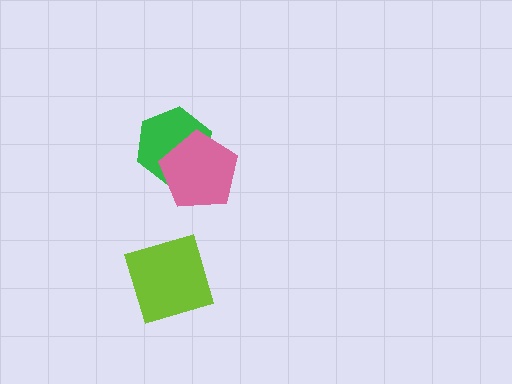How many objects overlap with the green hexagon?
1 object overlaps with the green hexagon.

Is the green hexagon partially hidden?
Yes, it is partially covered by another shape.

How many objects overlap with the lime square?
0 objects overlap with the lime square.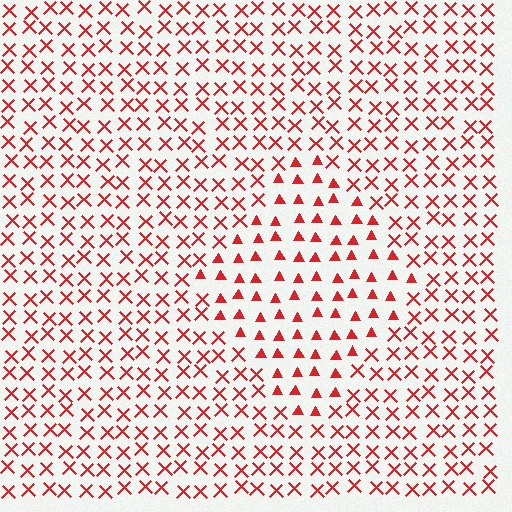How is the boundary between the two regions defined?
The boundary is defined by a change in element shape: triangles inside vs. X marks outside. All elements share the same color and spacing.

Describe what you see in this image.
The image is filled with small red elements arranged in a uniform grid. A diamond-shaped region contains triangles, while the surrounding area contains X marks. The boundary is defined purely by the change in element shape.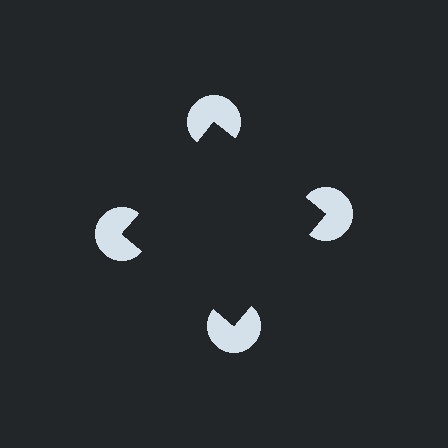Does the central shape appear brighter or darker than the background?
It typically appears slightly darker than the background, even though no actual brightness change is drawn.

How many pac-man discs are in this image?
There are 4 — one at each vertex of the illusory square.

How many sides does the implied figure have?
4 sides.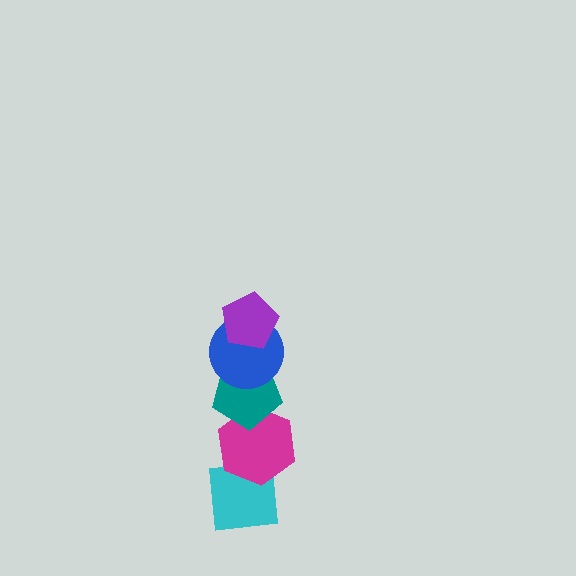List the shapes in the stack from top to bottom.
From top to bottom: the purple pentagon, the blue circle, the teal pentagon, the magenta hexagon, the cyan square.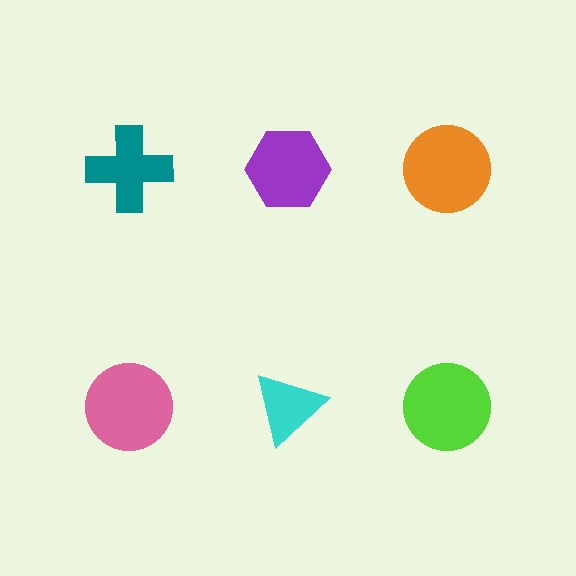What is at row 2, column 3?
A lime circle.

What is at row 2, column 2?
A cyan triangle.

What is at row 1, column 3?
An orange circle.